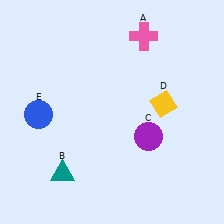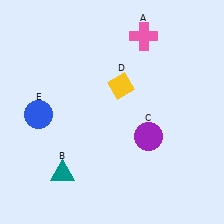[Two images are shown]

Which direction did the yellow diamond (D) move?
The yellow diamond (D) moved left.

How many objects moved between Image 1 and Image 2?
1 object moved between the two images.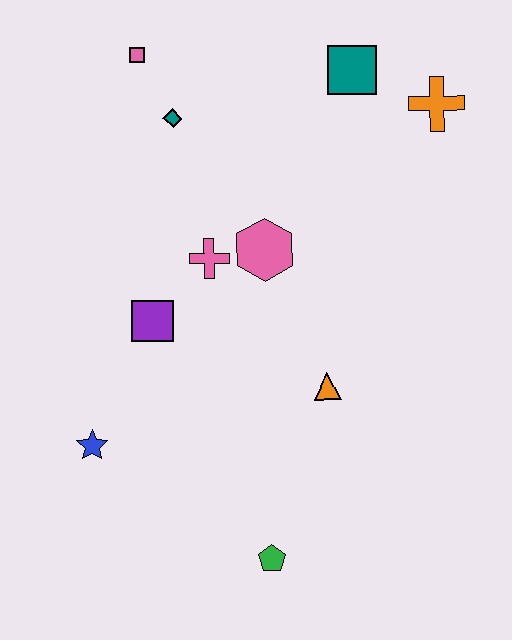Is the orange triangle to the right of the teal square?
No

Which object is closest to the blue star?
The purple square is closest to the blue star.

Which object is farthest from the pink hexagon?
The green pentagon is farthest from the pink hexagon.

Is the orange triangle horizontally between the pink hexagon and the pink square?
No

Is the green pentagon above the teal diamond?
No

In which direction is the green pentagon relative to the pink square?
The green pentagon is below the pink square.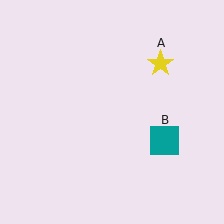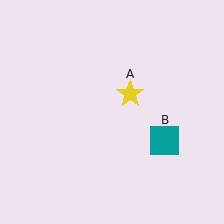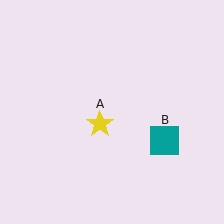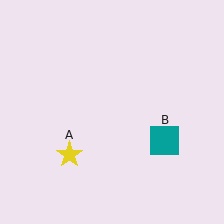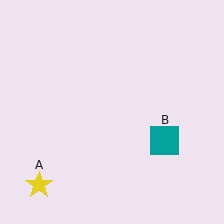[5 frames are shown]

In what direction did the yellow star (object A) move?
The yellow star (object A) moved down and to the left.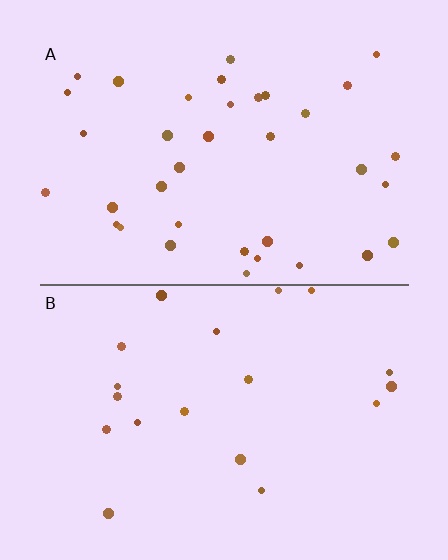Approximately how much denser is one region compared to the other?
Approximately 1.9× — region A over region B.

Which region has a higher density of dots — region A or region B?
A (the top).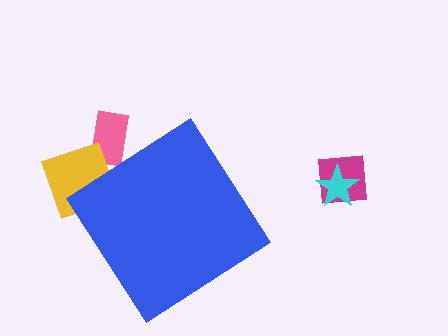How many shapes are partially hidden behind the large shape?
2 shapes are partially hidden.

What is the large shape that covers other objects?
A blue diamond.